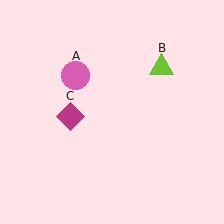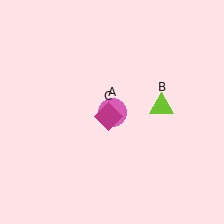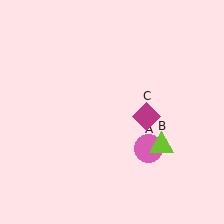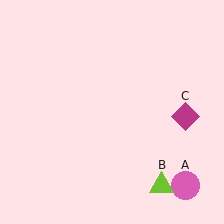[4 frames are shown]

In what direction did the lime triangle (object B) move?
The lime triangle (object B) moved down.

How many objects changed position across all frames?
3 objects changed position: pink circle (object A), lime triangle (object B), magenta diamond (object C).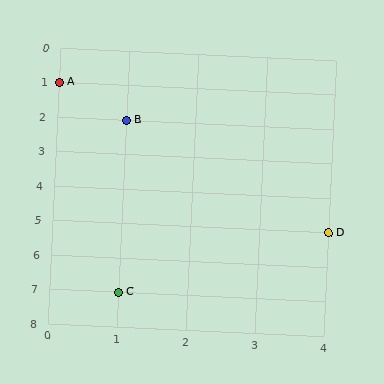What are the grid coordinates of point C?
Point C is at grid coordinates (1, 7).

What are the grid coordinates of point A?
Point A is at grid coordinates (0, 1).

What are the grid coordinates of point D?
Point D is at grid coordinates (4, 5).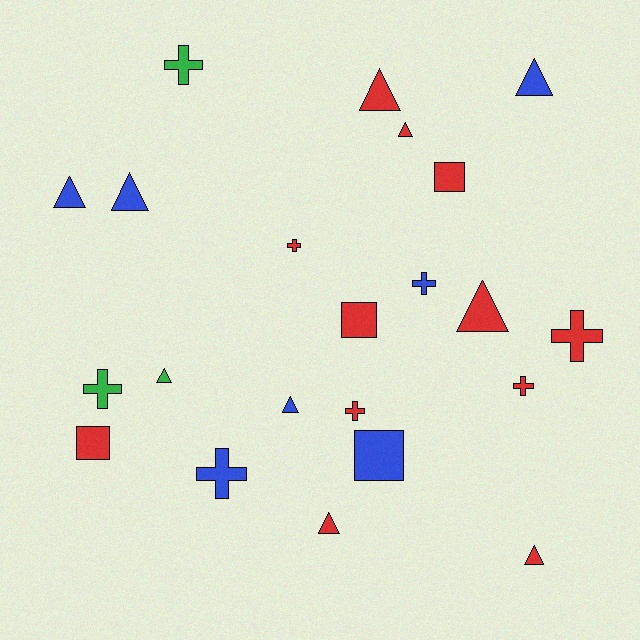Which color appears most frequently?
Red, with 12 objects.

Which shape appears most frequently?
Triangle, with 10 objects.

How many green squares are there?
There are no green squares.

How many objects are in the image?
There are 22 objects.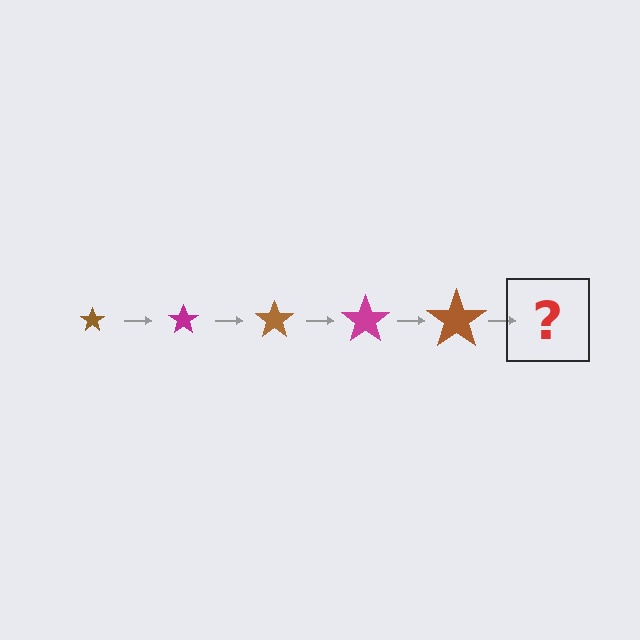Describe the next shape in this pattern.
It should be a magenta star, larger than the previous one.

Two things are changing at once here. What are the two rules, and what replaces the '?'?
The two rules are that the star grows larger each step and the color cycles through brown and magenta. The '?' should be a magenta star, larger than the previous one.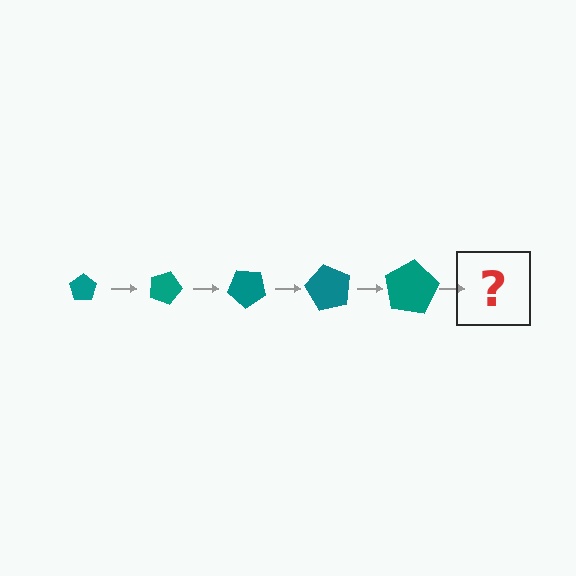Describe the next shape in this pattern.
It should be a pentagon, larger than the previous one and rotated 100 degrees from the start.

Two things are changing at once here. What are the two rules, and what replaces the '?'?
The two rules are that the pentagon grows larger each step and it rotates 20 degrees each step. The '?' should be a pentagon, larger than the previous one and rotated 100 degrees from the start.